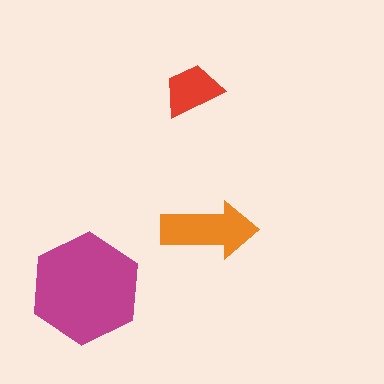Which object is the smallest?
The red trapezoid.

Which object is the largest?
The magenta hexagon.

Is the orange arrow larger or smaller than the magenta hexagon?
Smaller.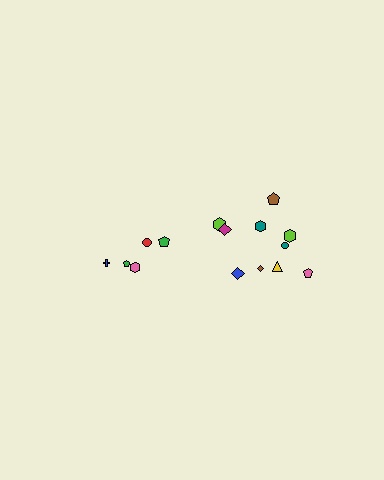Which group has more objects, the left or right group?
The right group.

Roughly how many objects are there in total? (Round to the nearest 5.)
Roughly 15 objects in total.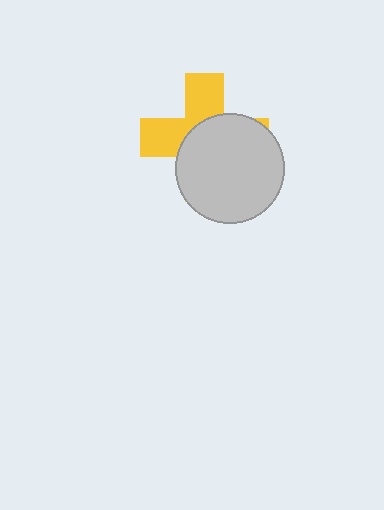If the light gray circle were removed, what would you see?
You would see the complete yellow cross.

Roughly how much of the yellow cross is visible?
A small part of it is visible (roughly 42%).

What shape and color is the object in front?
The object in front is a light gray circle.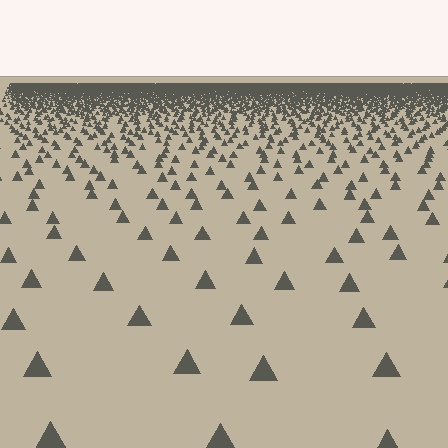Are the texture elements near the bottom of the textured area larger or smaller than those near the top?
Larger. Near the bottom, elements are closer to the viewer and appear at a bigger on-screen size.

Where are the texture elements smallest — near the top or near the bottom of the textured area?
Near the top.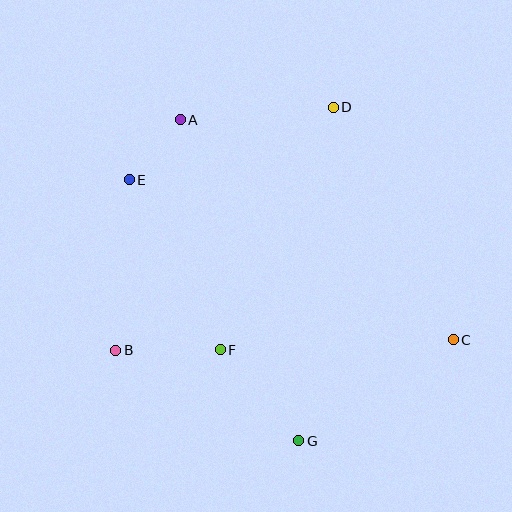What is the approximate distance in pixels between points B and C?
The distance between B and C is approximately 337 pixels.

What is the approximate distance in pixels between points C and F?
The distance between C and F is approximately 233 pixels.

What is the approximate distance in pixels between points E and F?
The distance between E and F is approximately 193 pixels.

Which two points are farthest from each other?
Points C and E are farthest from each other.